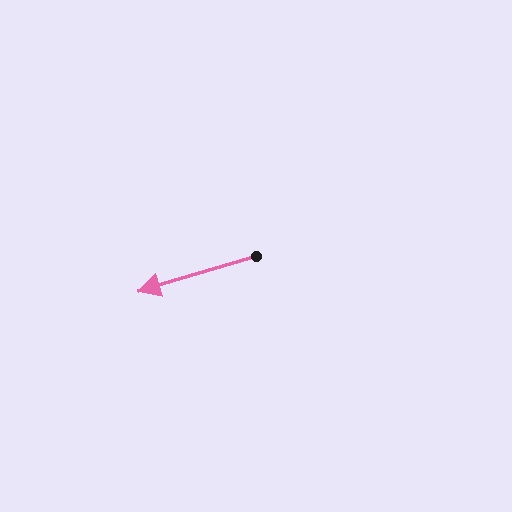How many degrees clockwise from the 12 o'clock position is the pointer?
Approximately 253 degrees.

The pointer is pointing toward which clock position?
Roughly 8 o'clock.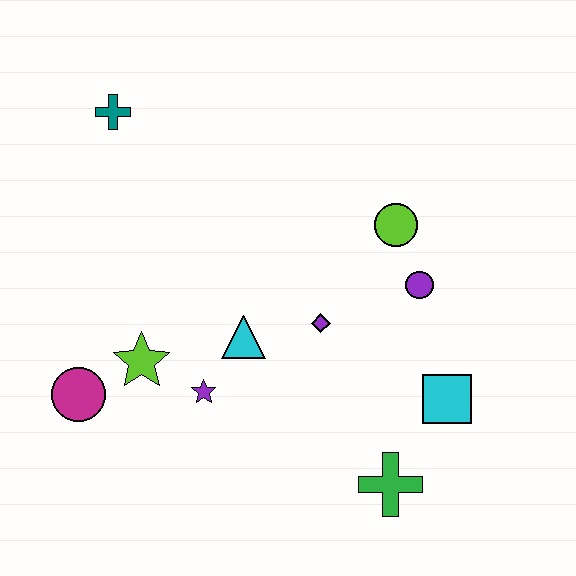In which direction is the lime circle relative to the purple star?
The lime circle is to the right of the purple star.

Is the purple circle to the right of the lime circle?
Yes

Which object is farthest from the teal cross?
The green cross is farthest from the teal cross.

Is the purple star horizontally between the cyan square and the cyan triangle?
No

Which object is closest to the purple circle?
The lime circle is closest to the purple circle.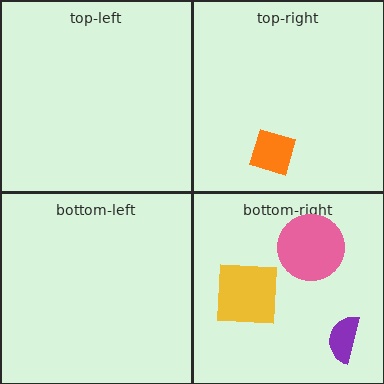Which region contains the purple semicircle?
The bottom-right region.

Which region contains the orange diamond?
The top-right region.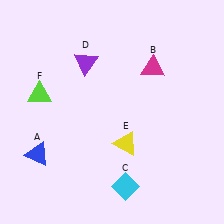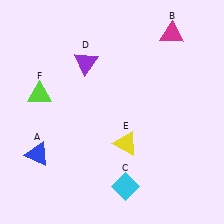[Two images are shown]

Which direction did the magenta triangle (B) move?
The magenta triangle (B) moved up.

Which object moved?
The magenta triangle (B) moved up.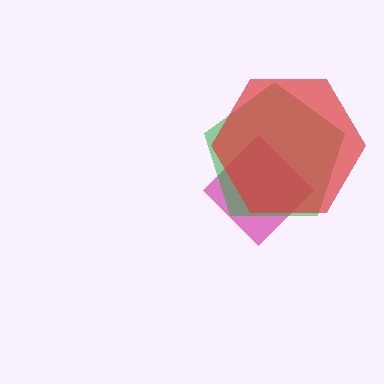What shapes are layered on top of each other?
The layered shapes are: a magenta diamond, a green pentagon, a red hexagon.